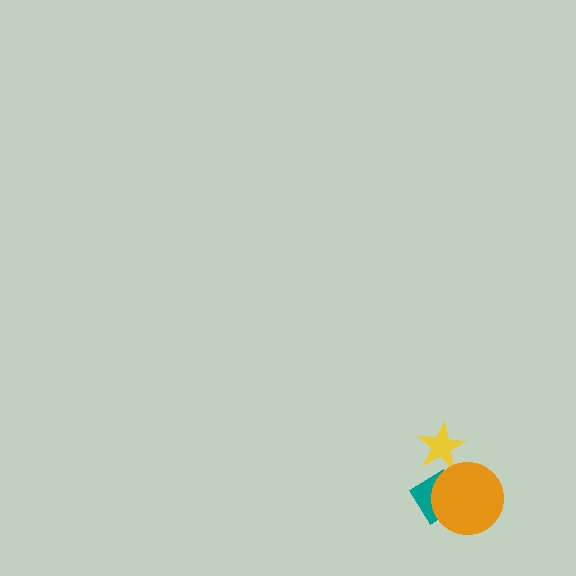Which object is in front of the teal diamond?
The orange circle is in front of the teal diamond.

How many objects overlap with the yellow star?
0 objects overlap with the yellow star.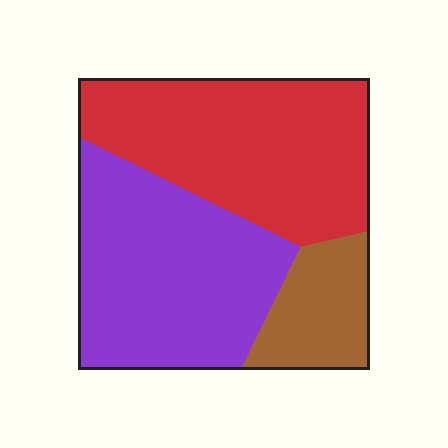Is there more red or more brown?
Red.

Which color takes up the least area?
Brown, at roughly 15%.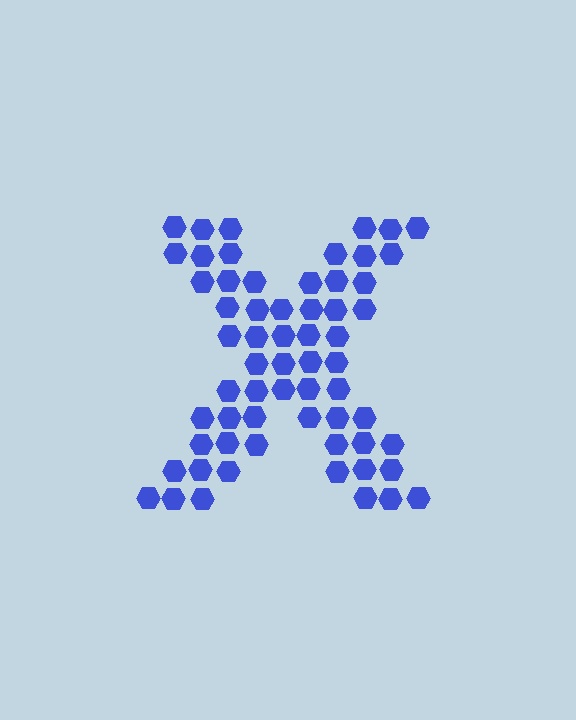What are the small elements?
The small elements are hexagons.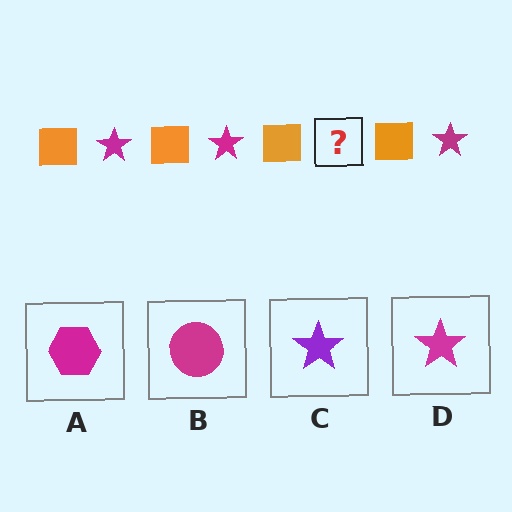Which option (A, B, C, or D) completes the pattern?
D.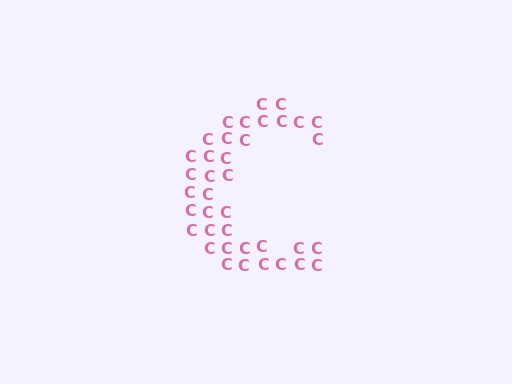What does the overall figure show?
The overall figure shows the letter C.